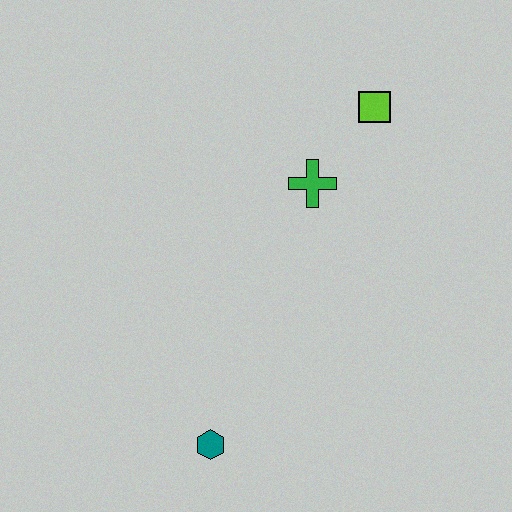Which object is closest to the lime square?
The green cross is closest to the lime square.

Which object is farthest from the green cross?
The teal hexagon is farthest from the green cross.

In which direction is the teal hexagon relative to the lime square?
The teal hexagon is below the lime square.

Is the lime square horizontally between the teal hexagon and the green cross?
No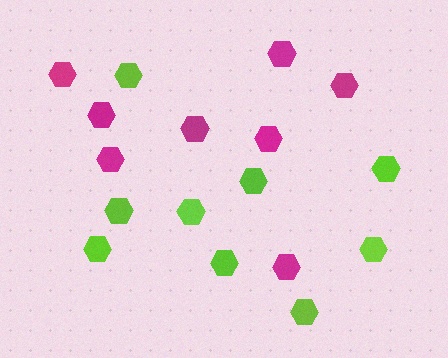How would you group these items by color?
There are 2 groups: one group of magenta hexagons (8) and one group of lime hexagons (9).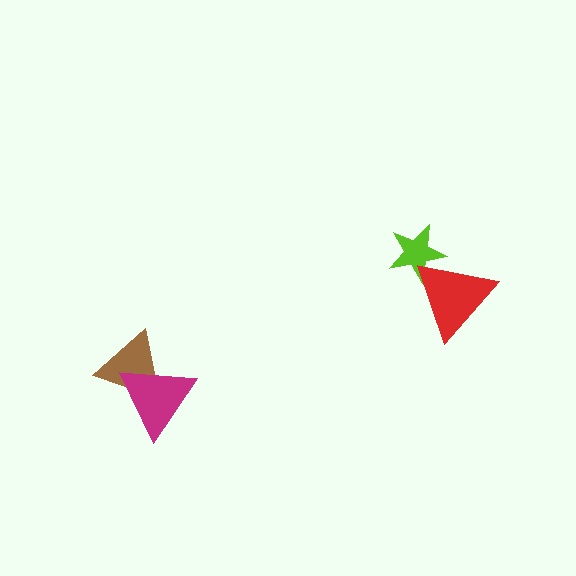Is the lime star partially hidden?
Yes, it is partially covered by another shape.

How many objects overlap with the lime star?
1 object overlaps with the lime star.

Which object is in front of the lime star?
The red triangle is in front of the lime star.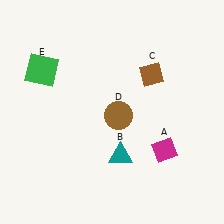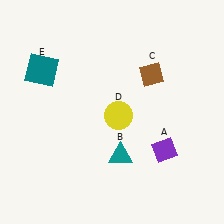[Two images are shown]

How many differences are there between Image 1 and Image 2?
There are 3 differences between the two images.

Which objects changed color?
A changed from magenta to purple. D changed from brown to yellow. E changed from green to teal.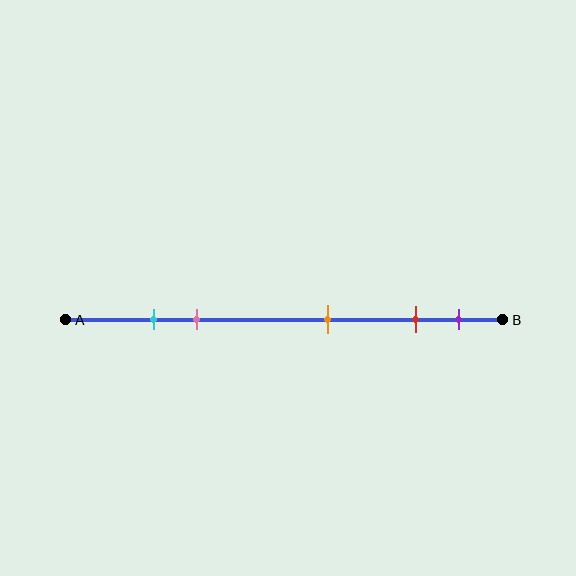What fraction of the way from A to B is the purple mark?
The purple mark is approximately 90% (0.9) of the way from A to B.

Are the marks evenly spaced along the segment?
No, the marks are not evenly spaced.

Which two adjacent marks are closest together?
The cyan and pink marks are the closest adjacent pair.